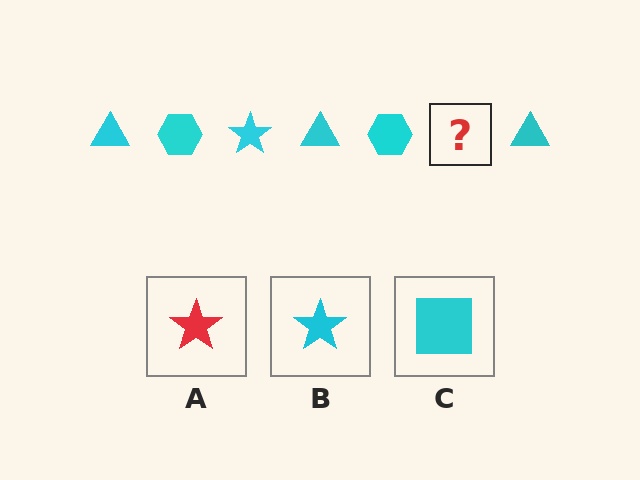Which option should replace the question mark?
Option B.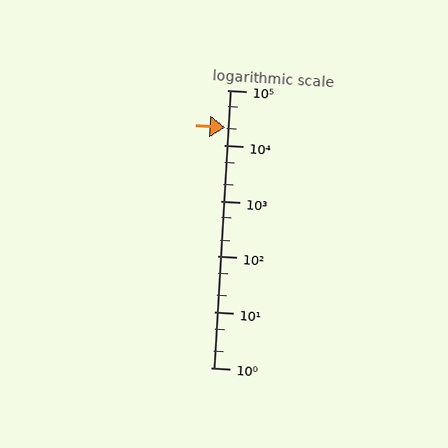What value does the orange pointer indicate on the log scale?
The pointer indicates approximately 21000.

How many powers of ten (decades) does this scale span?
The scale spans 5 decades, from 1 to 100000.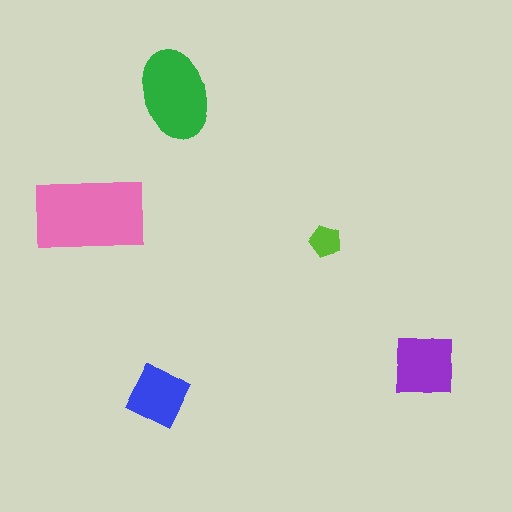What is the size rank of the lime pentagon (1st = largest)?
5th.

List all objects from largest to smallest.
The pink rectangle, the green ellipse, the purple square, the blue square, the lime pentagon.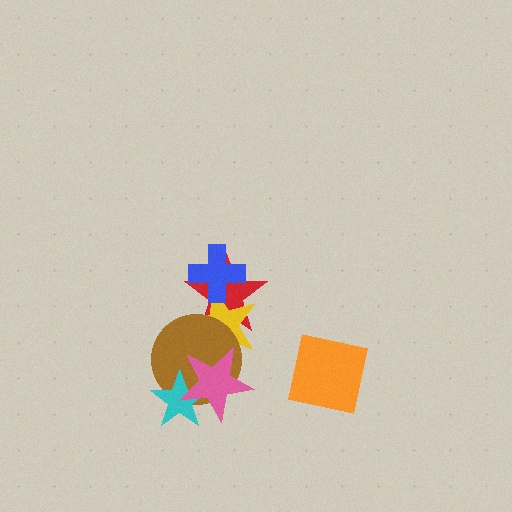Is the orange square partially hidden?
No, no other shape covers it.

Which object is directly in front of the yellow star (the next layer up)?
The brown circle is directly in front of the yellow star.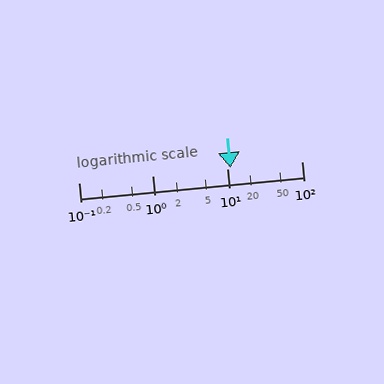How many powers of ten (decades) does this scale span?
The scale spans 3 decades, from 0.1 to 100.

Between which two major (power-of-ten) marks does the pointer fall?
The pointer is between 10 and 100.